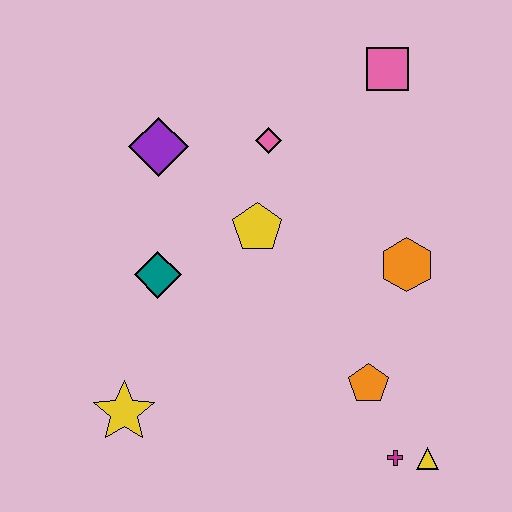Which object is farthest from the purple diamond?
The yellow triangle is farthest from the purple diamond.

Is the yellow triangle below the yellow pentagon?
Yes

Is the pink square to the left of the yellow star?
No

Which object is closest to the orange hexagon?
The orange pentagon is closest to the orange hexagon.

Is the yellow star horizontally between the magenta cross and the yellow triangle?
No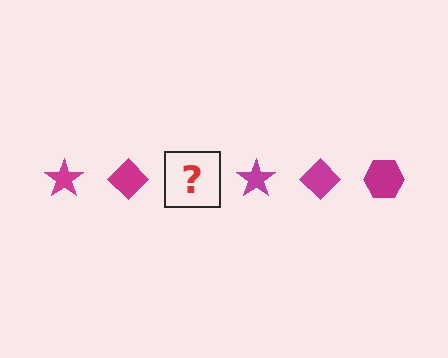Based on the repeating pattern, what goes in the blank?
The blank should be a magenta hexagon.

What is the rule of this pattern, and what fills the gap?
The rule is that the pattern cycles through star, diamond, hexagon shapes in magenta. The gap should be filled with a magenta hexagon.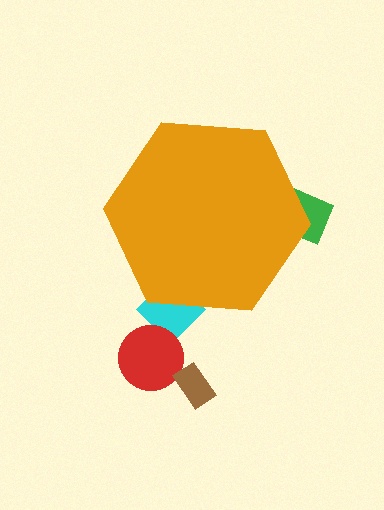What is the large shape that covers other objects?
An orange hexagon.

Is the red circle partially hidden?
No, the red circle is fully visible.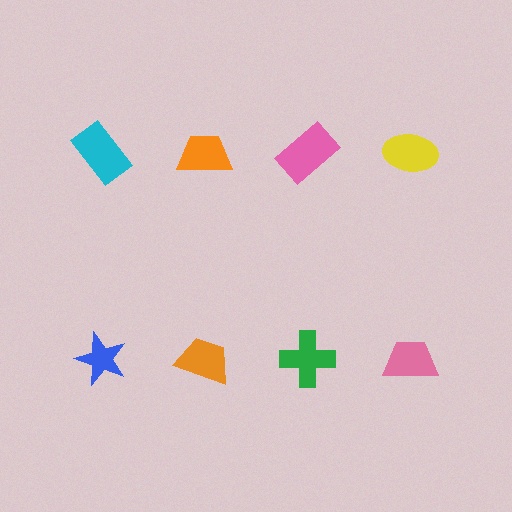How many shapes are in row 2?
4 shapes.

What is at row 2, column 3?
A green cross.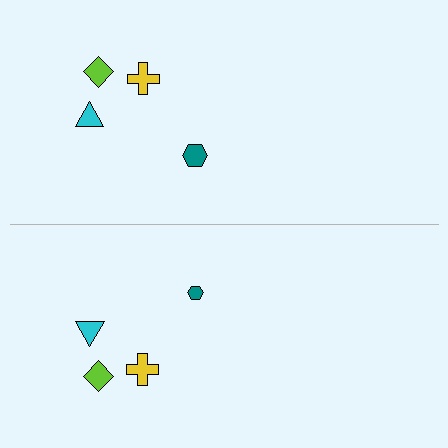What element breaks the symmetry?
The teal hexagon on the bottom side has a different size than its mirror counterpart.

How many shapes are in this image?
There are 8 shapes in this image.